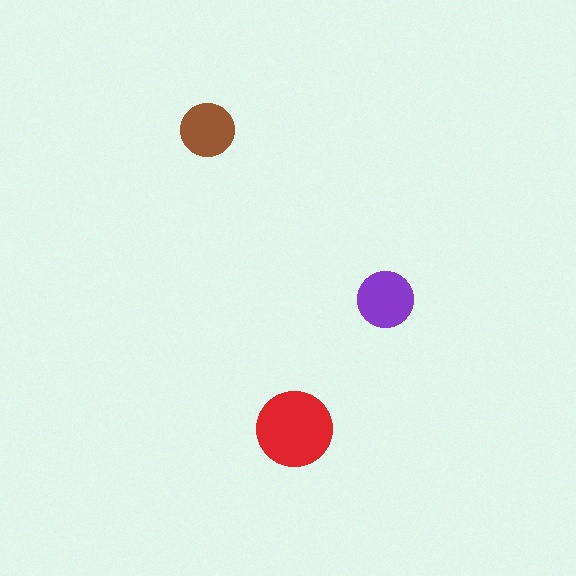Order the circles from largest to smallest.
the red one, the purple one, the brown one.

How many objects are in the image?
There are 3 objects in the image.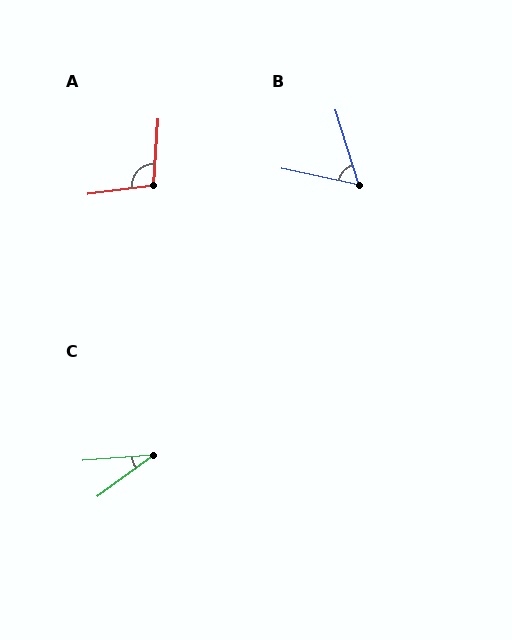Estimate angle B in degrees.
Approximately 61 degrees.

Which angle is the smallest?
C, at approximately 31 degrees.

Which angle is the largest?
A, at approximately 101 degrees.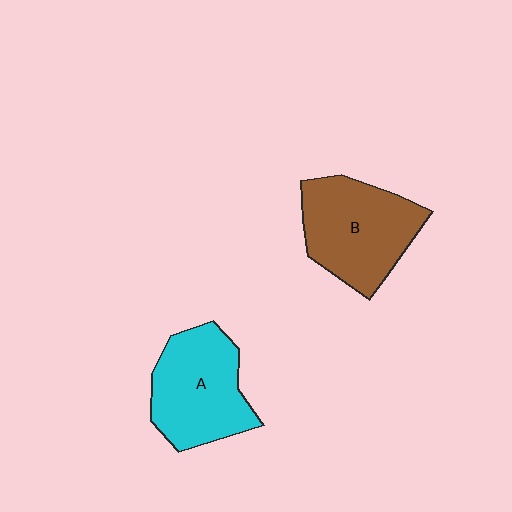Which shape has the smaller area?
Shape A (cyan).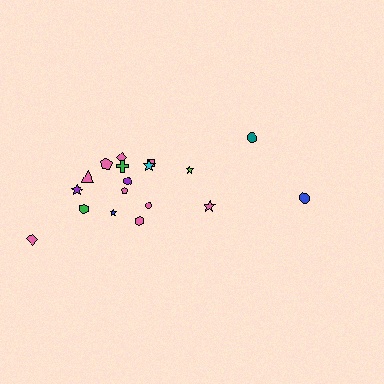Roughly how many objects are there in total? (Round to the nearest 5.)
Roughly 20 objects in total.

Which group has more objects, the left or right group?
The left group.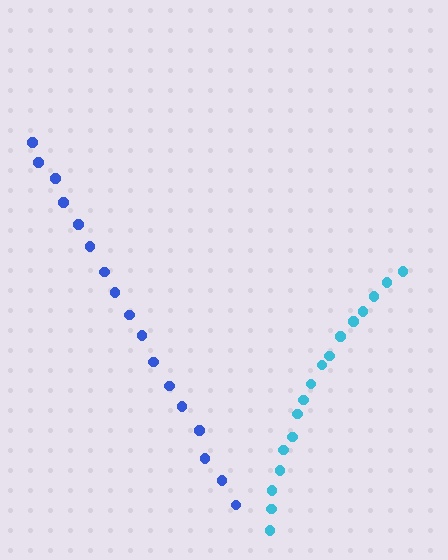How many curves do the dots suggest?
There are 2 distinct paths.